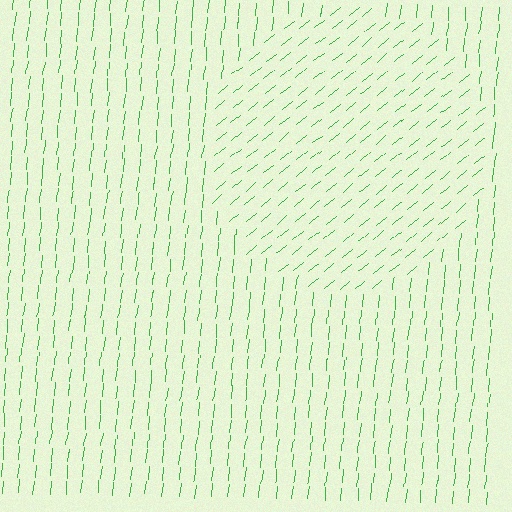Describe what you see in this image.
The image is filled with small green line segments. A circle region in the image has lines oriented differently from the surrounding lines, creating a visible texture boundary.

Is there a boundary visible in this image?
Yes, there is a texture boundary formed by a change in line orientation.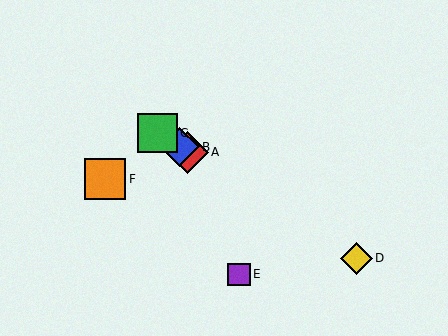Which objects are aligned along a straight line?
Objects A, B, C, D are aligned along a straight line.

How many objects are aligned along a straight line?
4 objects (A, B, C, D) are aligned along a straight line.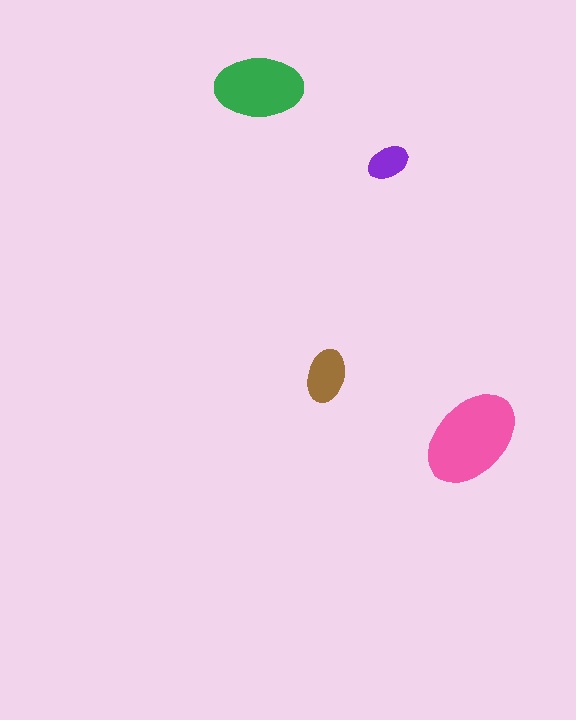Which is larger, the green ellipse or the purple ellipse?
The green one.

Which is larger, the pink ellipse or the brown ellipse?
The pink one.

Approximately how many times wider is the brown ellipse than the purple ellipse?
About 1.5 times wider.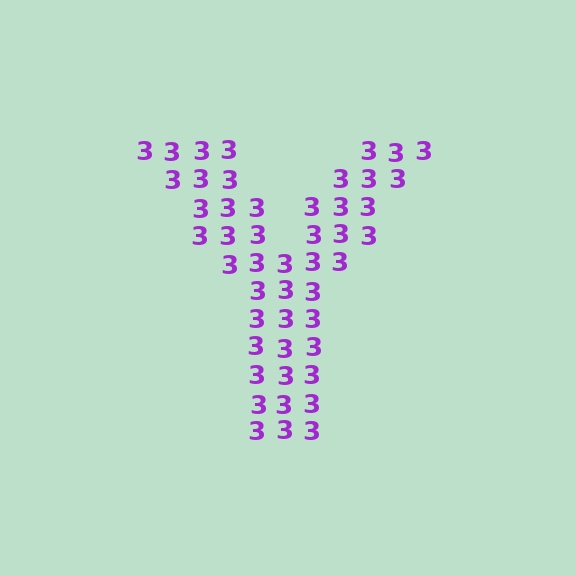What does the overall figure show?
The overall figure shows the letter Y.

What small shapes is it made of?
It is made of small digit 3's.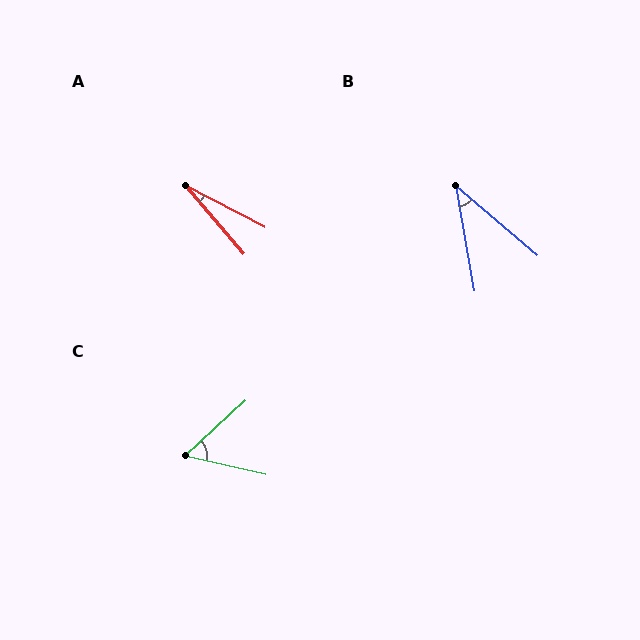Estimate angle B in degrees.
Approximately 39 degrees.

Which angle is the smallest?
A, at approximately 22 degrees.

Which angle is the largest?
C, at approximately 55 degrees.